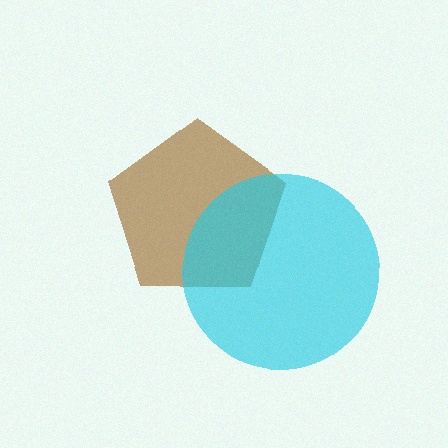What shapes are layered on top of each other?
The layered shapes are: a brown pentagon, a cyan circle.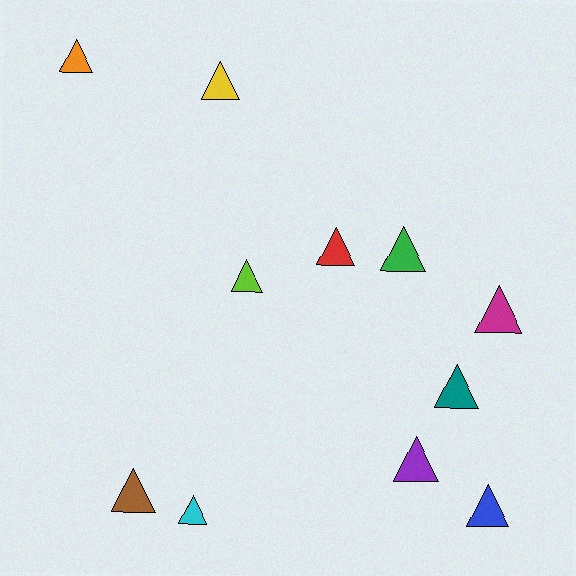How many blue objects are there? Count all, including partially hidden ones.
There is 1 blue object.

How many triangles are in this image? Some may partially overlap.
There are 11 triangles.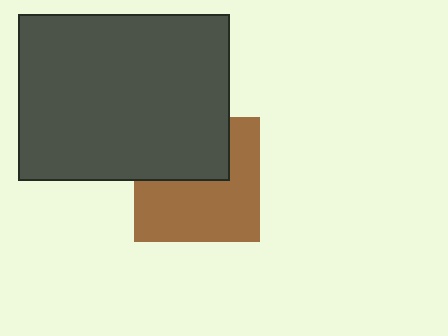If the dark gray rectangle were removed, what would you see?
You would see the complete brown square.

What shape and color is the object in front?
The object in front is a dark gray rectangle.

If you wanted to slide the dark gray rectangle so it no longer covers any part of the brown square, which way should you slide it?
Slide it up — that is the most direct way to separate the two shapes.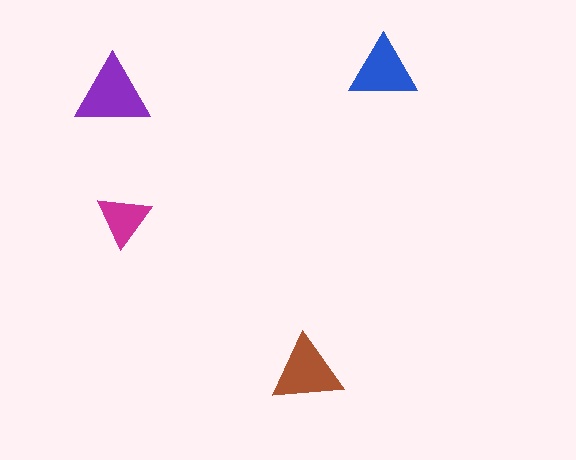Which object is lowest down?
The brown triangle is bottommost.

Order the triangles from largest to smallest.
the purple one, the brown one, the blue one, the magenta one.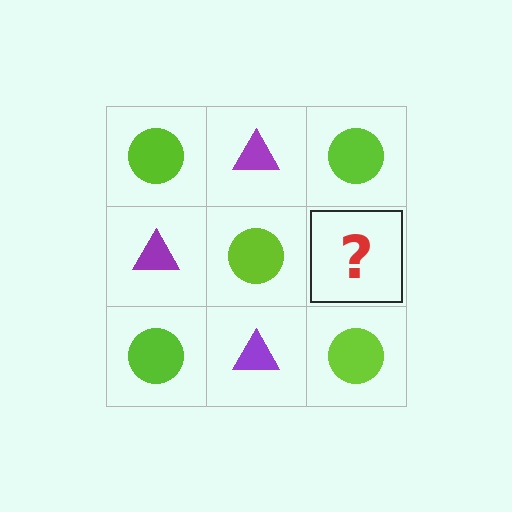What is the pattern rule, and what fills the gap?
The rule is that it alternates lime circle and purple triangle in a checkerboard pattern. The gap should be filled with a purple triangle.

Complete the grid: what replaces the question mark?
The question mark should be replaced with a purple triangle.